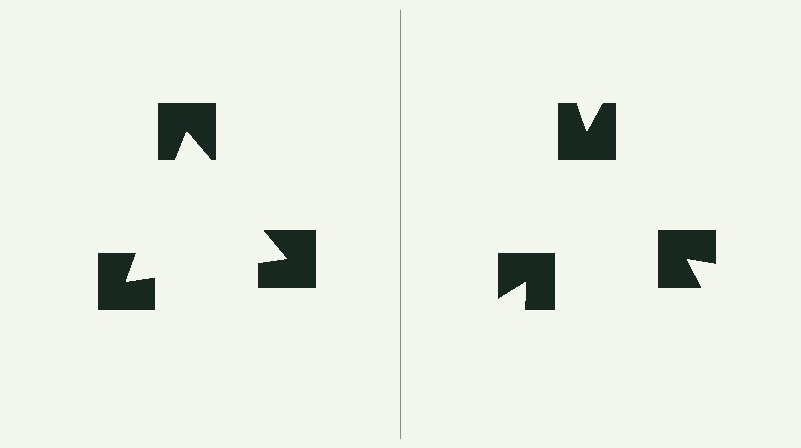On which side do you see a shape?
An illusory triangle appears on the left side. On the right side the wedge cuts are rotated, so no coherent shape forms.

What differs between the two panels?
The notched squares are positioned identically on both sides; only the wedge orientations differ. On the left they align to a triangle; on the right they are misaligned.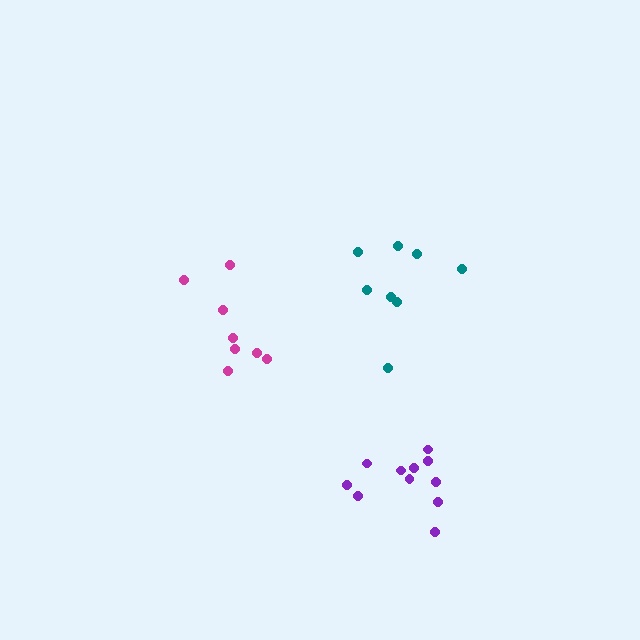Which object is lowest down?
The purple cluster is bottommost.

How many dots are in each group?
Group 1: 8 dots, Group 2: 8 dots, Group 3: 11 dots (27 total).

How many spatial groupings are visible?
There are 3 spatial groupings.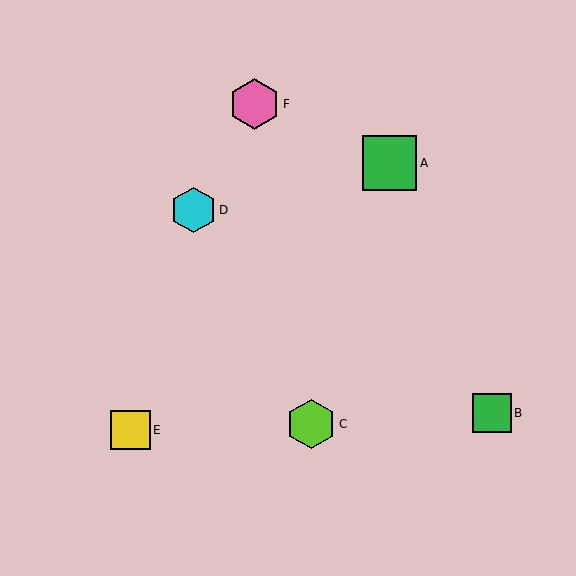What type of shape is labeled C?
Shape C is a lime hexagon.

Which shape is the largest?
The green square (labeled A) is the largest.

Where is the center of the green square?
The center of the green square is at (492, 413).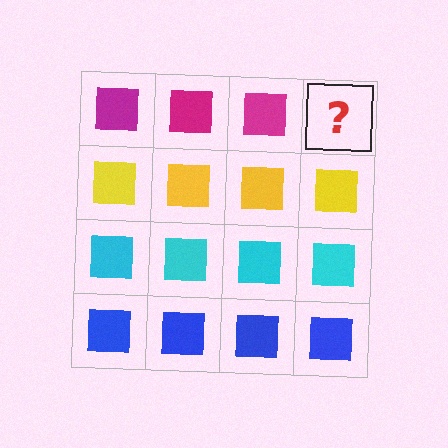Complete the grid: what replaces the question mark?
The question mark should be replaced with a magenta square.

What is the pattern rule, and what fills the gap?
The rule is that each row has a consistent color. The gap should be filled with a magenta square.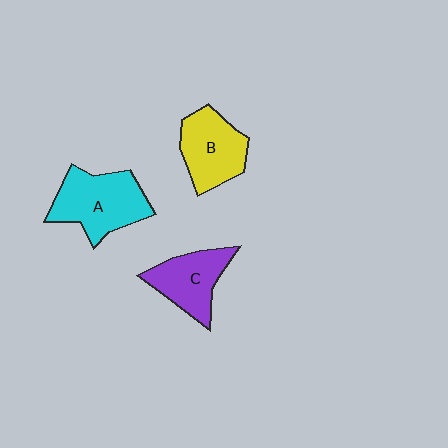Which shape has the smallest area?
Shape C (purple).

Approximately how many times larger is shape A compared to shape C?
Approximately 1.3 times.